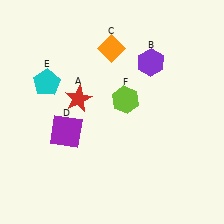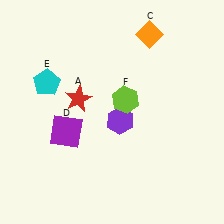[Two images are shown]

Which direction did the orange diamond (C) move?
The orange diamond (C) moved right.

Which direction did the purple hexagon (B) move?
The purple hexagon (B) moved down.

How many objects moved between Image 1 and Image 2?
2 objects moved between the two images.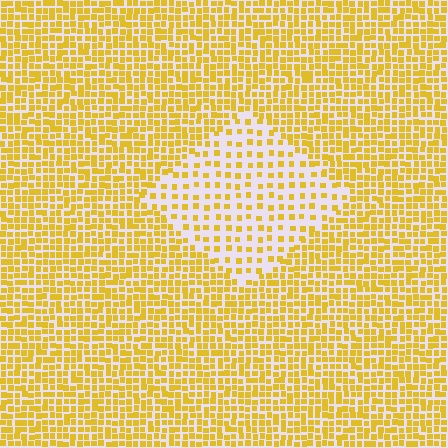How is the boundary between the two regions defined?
The boundary is defined by a change in element density (approximately 2.3x ratio). All elements are the same color, size, and shape.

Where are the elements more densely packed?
The elements are more densely packed outside the diamond boundary.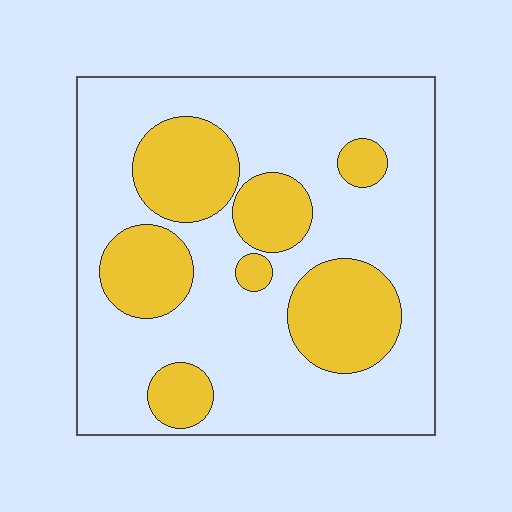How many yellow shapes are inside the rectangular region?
7.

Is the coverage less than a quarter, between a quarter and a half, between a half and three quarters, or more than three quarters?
Between a quarter and a half.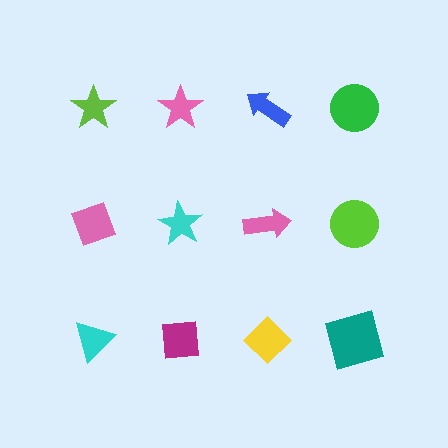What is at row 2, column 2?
A cyan star.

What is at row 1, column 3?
A blue arrow.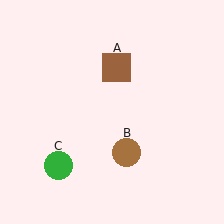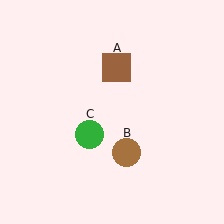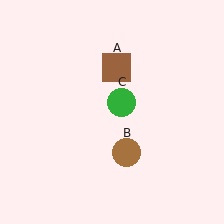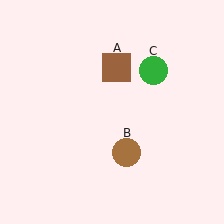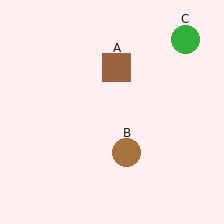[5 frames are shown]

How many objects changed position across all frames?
1 object changed position: green circle (object C).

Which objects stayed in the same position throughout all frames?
Brown square (object A) and brown circle (object B) remained stationary.